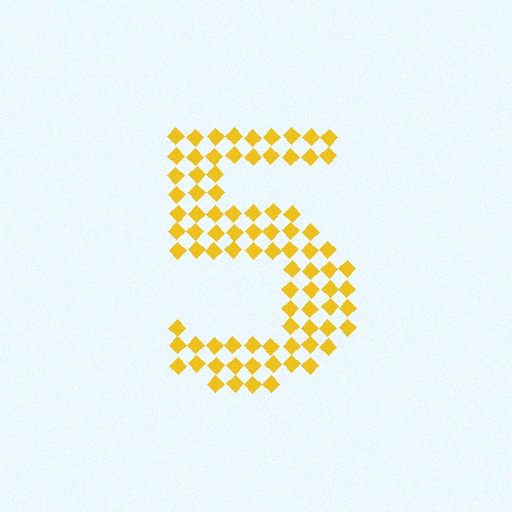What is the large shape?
The large shape is the digit 5.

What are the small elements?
The small elements are diamonds.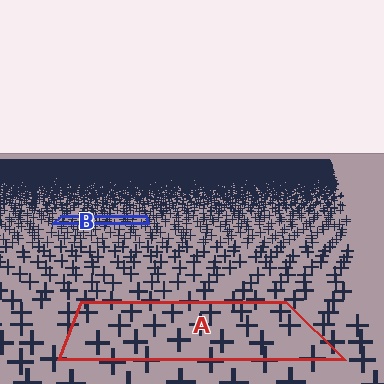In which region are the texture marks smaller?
The texture marks are smaller in region B, because it is farther away.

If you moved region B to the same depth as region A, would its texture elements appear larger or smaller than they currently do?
They would appear larger. At a closer depth, the same texture elements are projected at a bigger on-screen size.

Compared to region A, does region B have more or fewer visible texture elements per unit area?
Region B has more texture elements per unit area — they are packed more densely because it is farther away.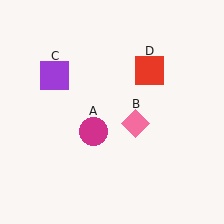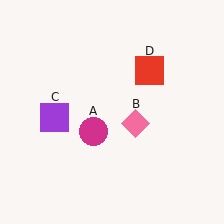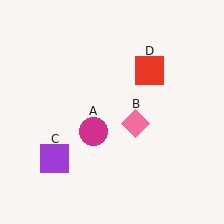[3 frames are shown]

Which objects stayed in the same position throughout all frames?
Magenta circle (object A) and pink diamond (object B) and red square (object D) remained stationary.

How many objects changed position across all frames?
1 object changed position: purple square (object C).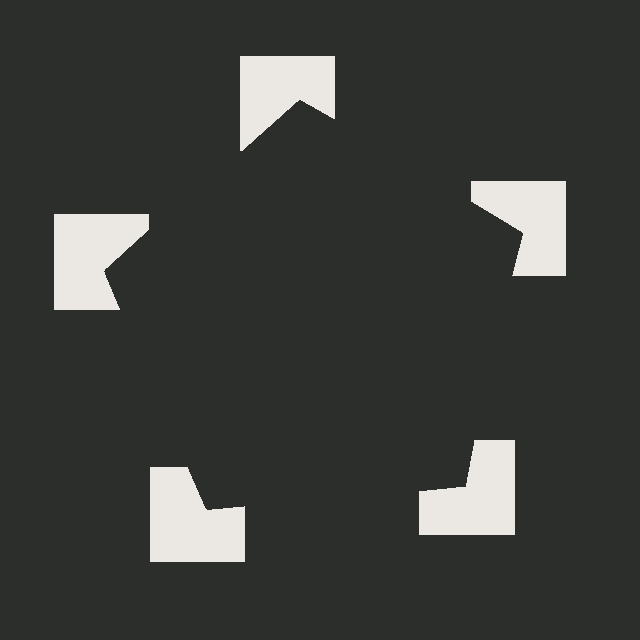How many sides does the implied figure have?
5 sides.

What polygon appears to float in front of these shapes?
An illusory pentagon — its edges are inferred from the aligned wedge cuts in the notched squares, not physically drawn.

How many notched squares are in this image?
There are 5 — one at each vertex of the illusory pentagon.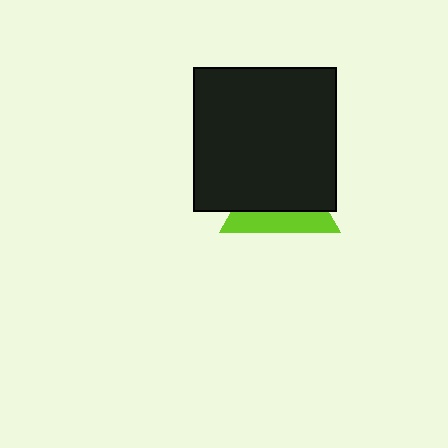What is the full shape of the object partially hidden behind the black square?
The partially hidden object is a lime triangle.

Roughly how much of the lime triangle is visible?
A small part of it is visible (roughly 37%).